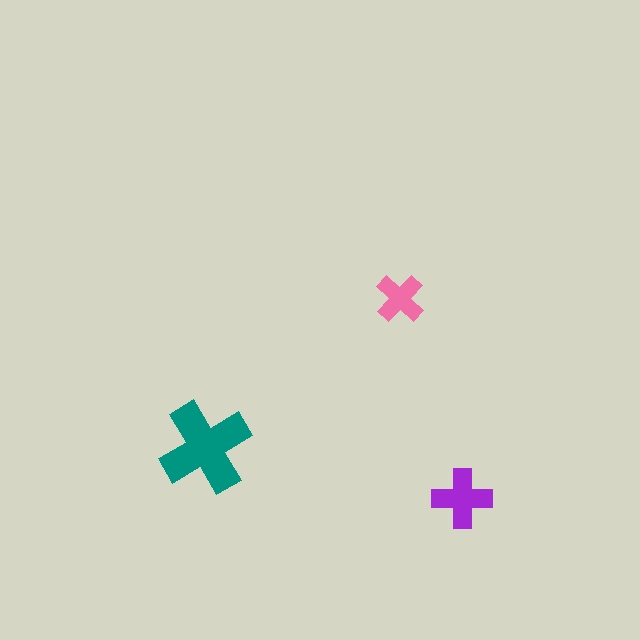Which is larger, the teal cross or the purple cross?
The teal one.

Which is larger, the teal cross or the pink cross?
The teal one.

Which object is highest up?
The pink cross is topmost.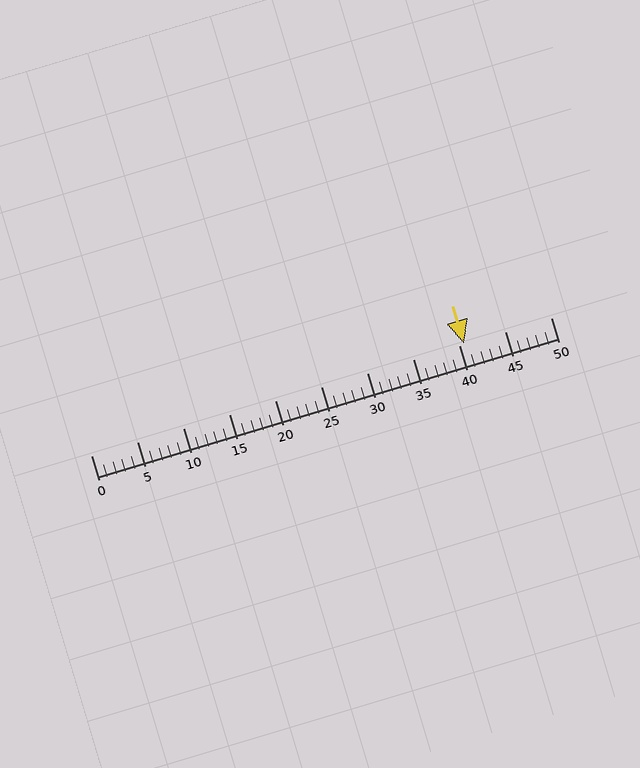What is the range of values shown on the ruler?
The ruler shows values from 0 to 50.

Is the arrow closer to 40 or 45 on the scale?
The arrow is closer to 40.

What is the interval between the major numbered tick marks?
The major tick marks are spaced 5 units apart.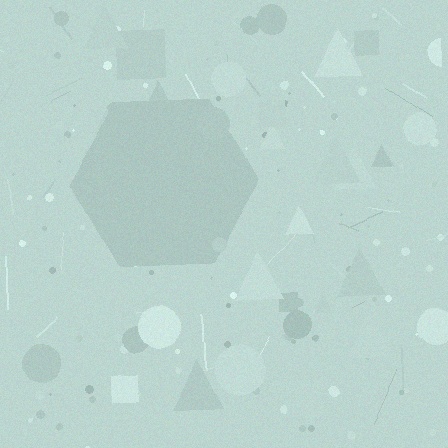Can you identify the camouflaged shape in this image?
The camouflaged shape is a hexagon.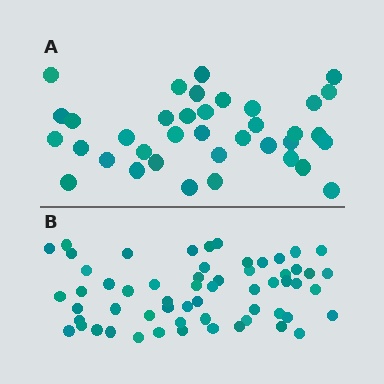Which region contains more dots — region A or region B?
Region B (the bottom region) has more dots.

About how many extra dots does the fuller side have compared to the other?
Region B has approximately 20 more dots than region A.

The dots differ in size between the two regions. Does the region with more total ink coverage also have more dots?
No. Region A has more total ink coverage because its dots are larger, but region B actually contains more individual dots. Total area can be misleading — the number of items is what matters here.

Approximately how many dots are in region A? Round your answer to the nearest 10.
About 40 dots. (The exact count is 37, which rounds to 40.)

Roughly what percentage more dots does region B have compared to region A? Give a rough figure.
About 60% more.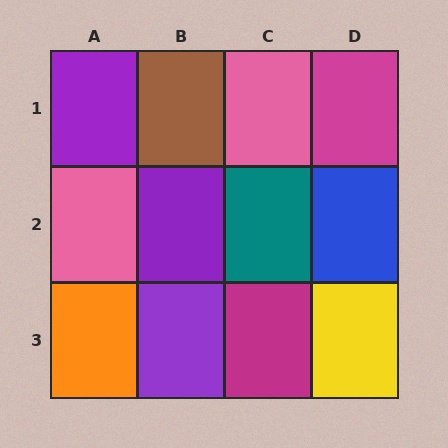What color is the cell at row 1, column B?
Brown.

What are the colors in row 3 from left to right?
Orange, purple, magenta, yellow.